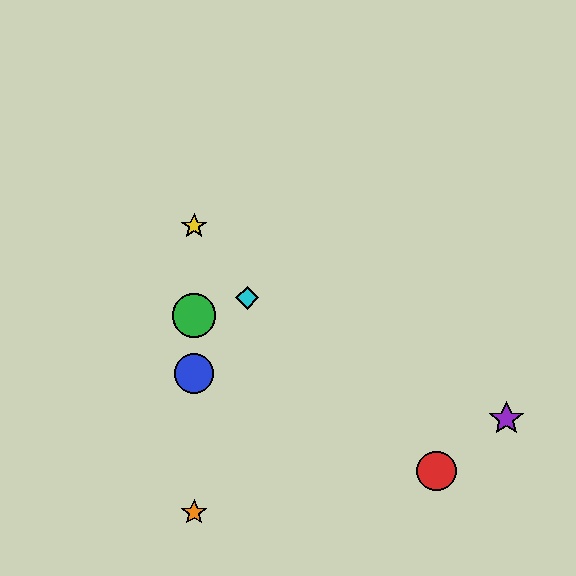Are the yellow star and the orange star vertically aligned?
Yes, both are at x≈194.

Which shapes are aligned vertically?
The blue circle, the green circle, the yellow star, the orange star are aligned vertically.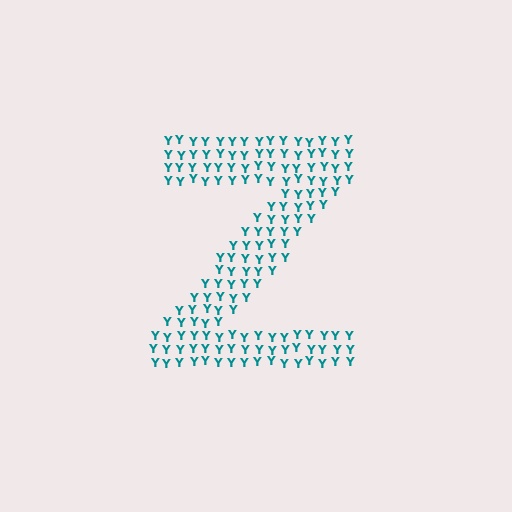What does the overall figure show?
The overall figure shows the letter Z.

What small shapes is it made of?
It is made of small letter Y's.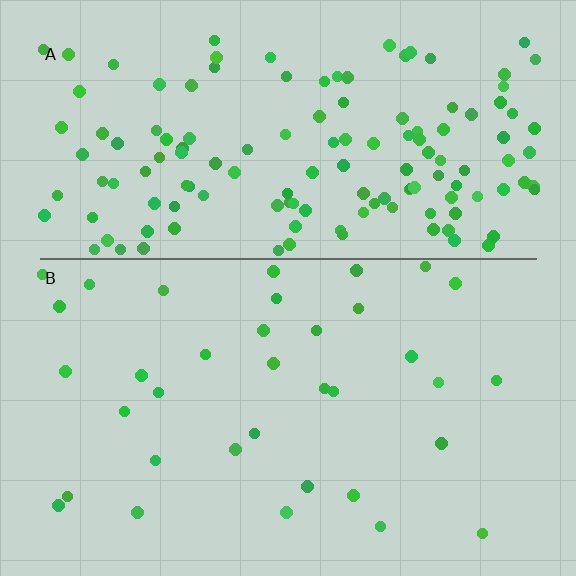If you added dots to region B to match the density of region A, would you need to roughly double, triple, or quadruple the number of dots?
Approximately quadruple.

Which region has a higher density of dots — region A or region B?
A (the top).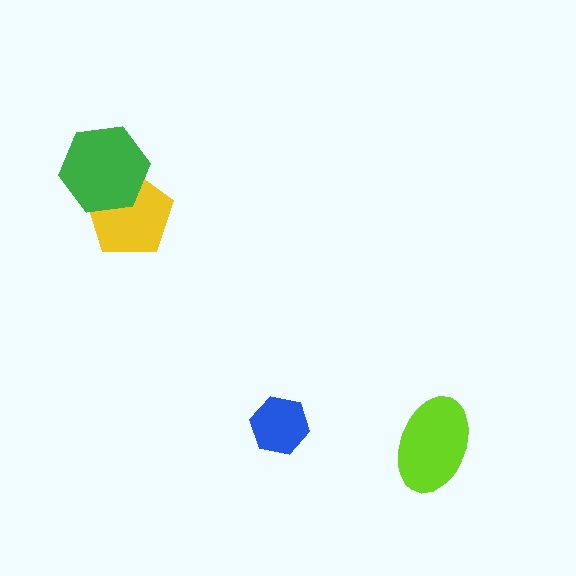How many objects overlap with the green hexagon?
1 object overlaps with the green hexagon.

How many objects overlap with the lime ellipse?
0 objects overlap with the lime ellipse.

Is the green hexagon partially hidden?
No, no other shape covers it.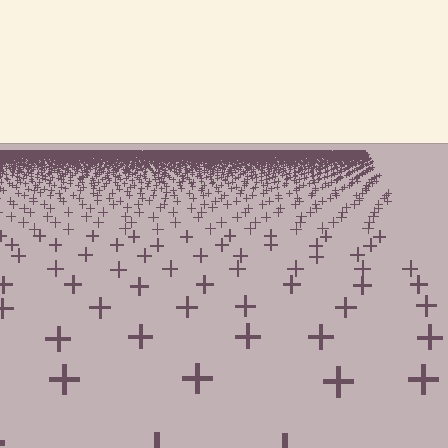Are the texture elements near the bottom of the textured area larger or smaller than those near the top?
Larger. Near the bottom, elements are closer to the viewer and appear at a bigger on-screen size.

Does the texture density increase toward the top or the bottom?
Density increases toward the top.